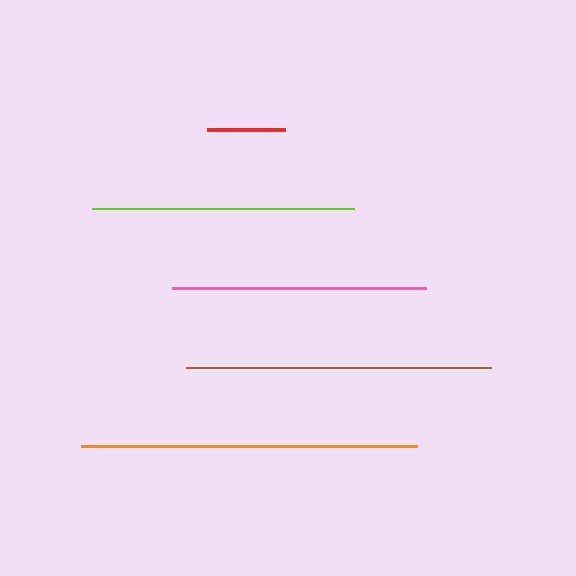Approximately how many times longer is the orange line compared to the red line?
The orange line is approximately 4.3 times the length of the red line.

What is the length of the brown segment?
The brown segment is approximately 306 pixels long.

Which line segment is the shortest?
The red line is the shortest at approximately 77 pixels.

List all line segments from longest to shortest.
From longest to shortest: orange, brown, lime, pink, red.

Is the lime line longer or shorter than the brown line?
The brown line is longer than the lime line.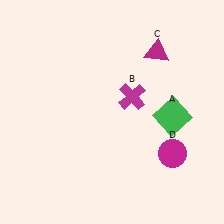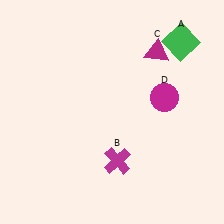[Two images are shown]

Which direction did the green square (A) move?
The green square (A) moved up.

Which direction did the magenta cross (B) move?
The magenta cross (B) moved down.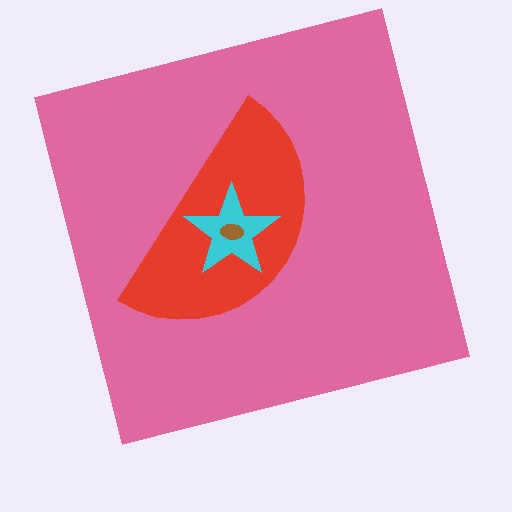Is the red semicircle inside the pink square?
Yes.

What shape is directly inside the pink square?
The red semicircle.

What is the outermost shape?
The pink square.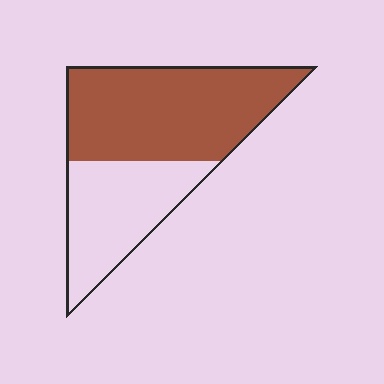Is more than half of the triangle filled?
Yes.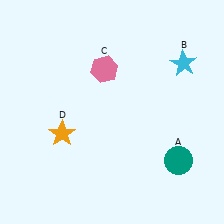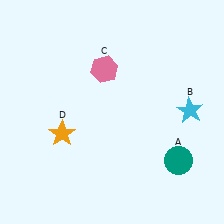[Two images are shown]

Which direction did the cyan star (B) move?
The cyan star (B) moved down.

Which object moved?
The cyan star (B) moved down.